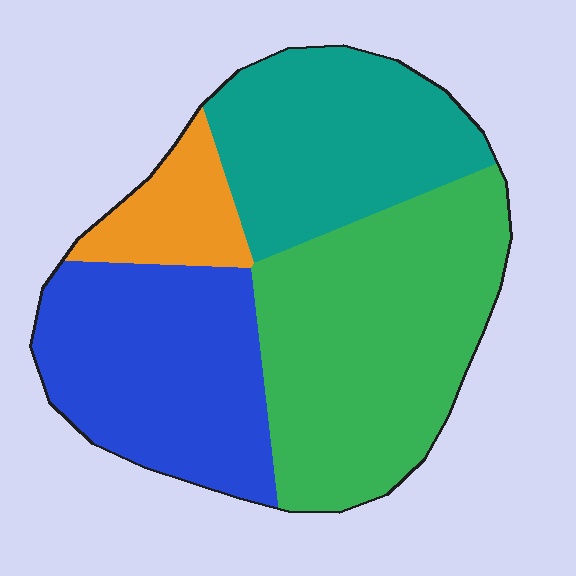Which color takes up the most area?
Green, at roughly 40%.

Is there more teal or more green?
Green.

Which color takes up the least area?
Orange, at roughly 10%.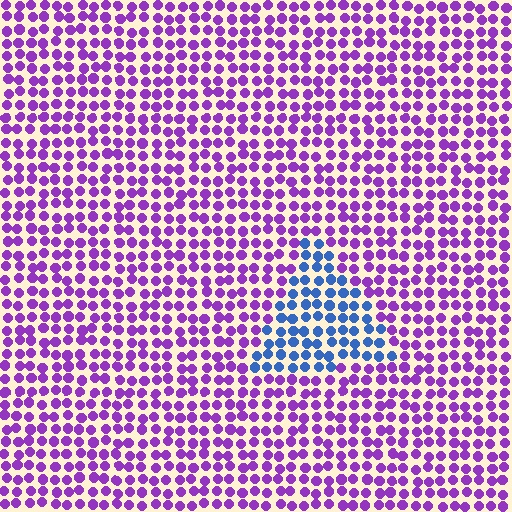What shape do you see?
I see a triangle.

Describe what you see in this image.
The image is filled with small purple elements in a uniform arrangement. A triangle-shaped region is visible where the elements are tinted to a slightly different hue, forming a subtle color boundary.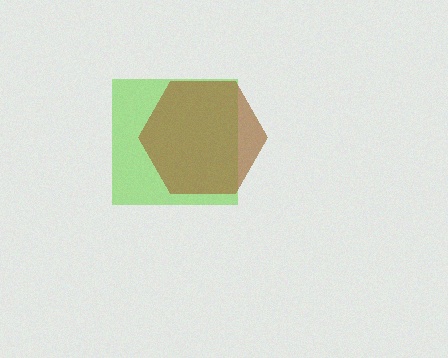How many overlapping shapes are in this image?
There are 2 overlapping shapes in the image.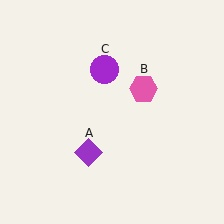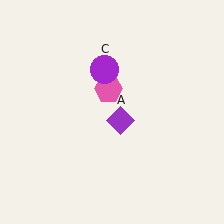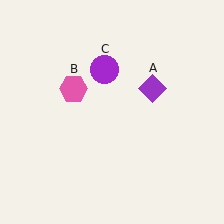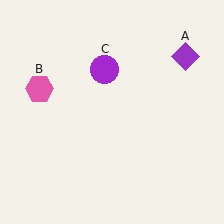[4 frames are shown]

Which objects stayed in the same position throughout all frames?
Purple circle (object C) remained stationary.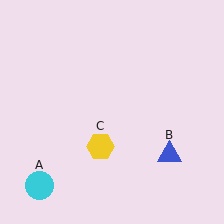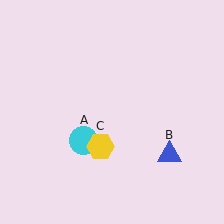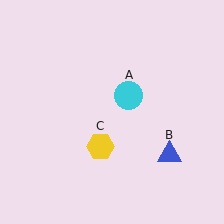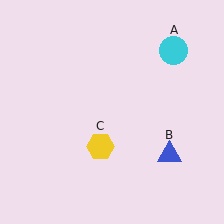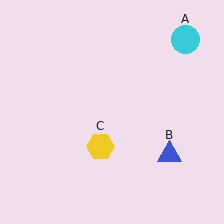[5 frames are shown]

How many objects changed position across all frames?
1 object changed position: cyan circle (object A).